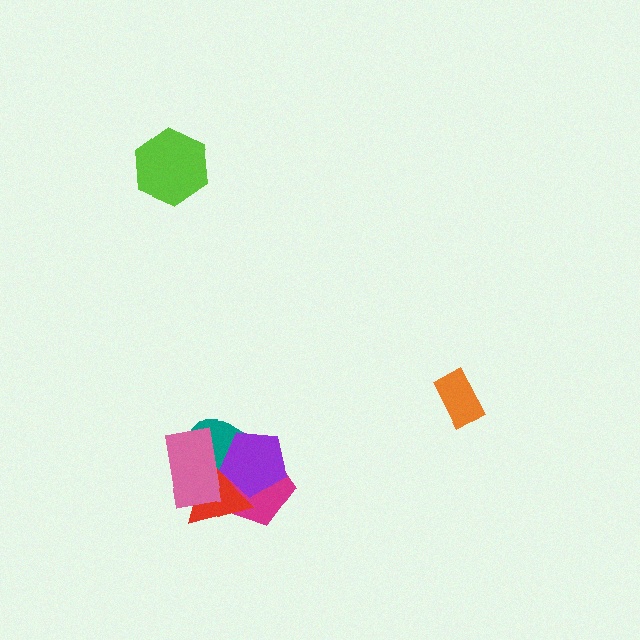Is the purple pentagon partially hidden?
Yes, it is partially covered by another shape.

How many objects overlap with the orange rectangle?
0 objects overlap with the orange rectangle.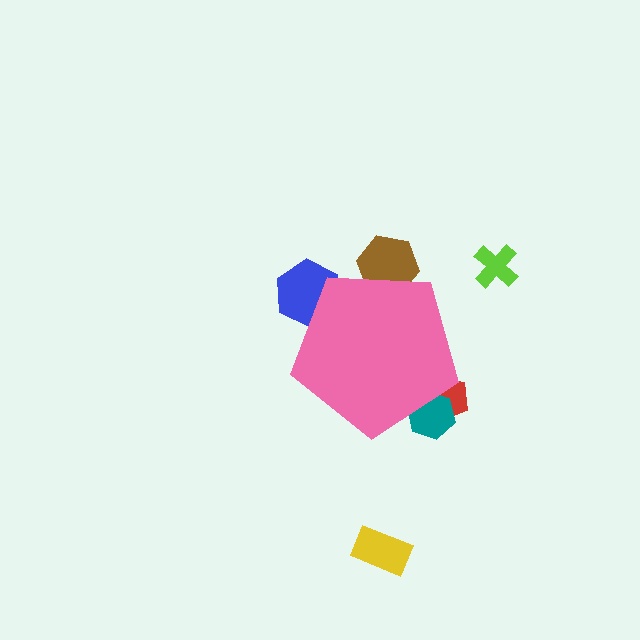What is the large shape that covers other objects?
A pink pentagon.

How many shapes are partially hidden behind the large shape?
4 shapes are partially hidden.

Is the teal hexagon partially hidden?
Yes, the teal hexagon is partially hidden behind the pink pentagon.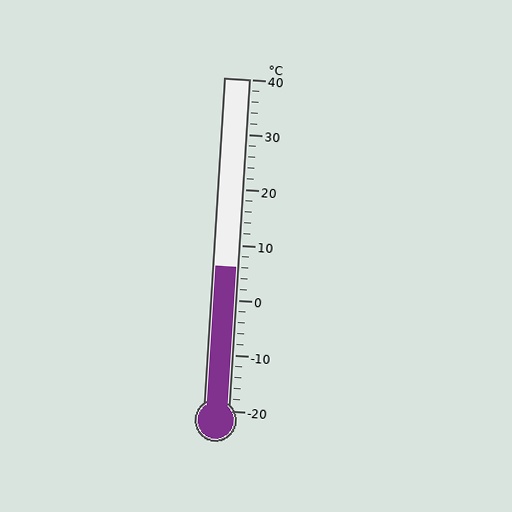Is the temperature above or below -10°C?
The temperature is above -10°C.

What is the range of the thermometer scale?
The thermometer scale ranges from -20°C to 40°C.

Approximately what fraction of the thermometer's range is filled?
The thermometer is filled to approximately 45% of its range.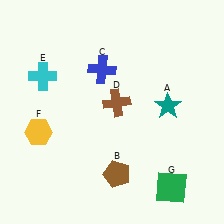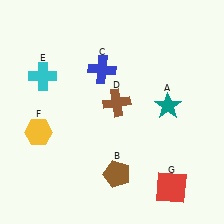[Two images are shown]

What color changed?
The square (G) changed from green in Image 1 to red in Image 2.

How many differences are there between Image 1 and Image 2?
There is 1 difference between the two images.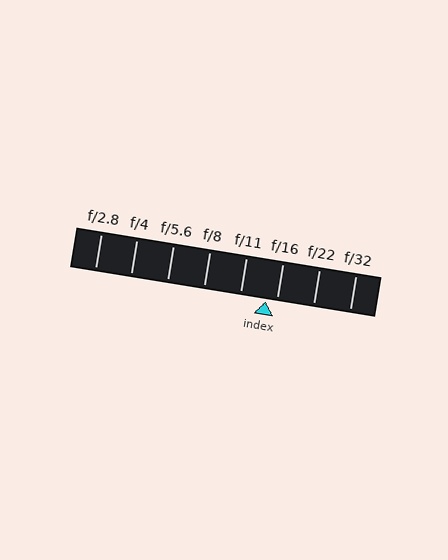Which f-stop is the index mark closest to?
The index mark is closest to f/16.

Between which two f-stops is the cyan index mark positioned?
The index mark is between f/11 and f/16.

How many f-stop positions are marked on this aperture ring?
There are 8 f-stop positions marked.